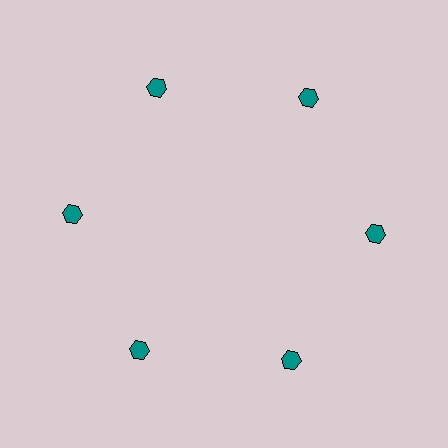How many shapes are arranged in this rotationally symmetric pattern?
There are 6 shapes, arranged in 6 groups of 1.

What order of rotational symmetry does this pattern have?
This pattern has 6-fold rotational symmetry.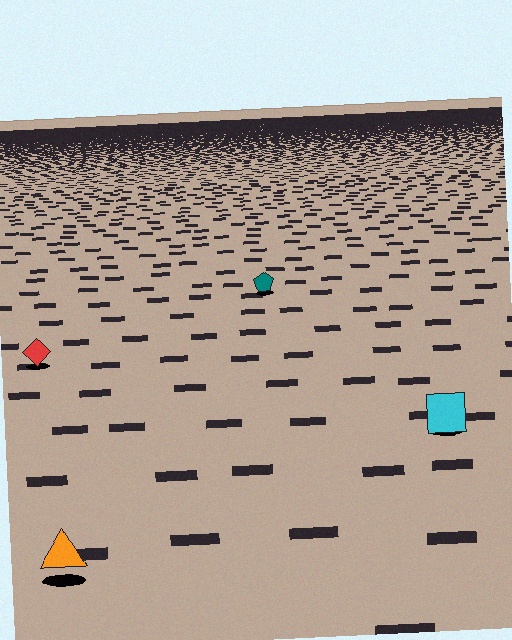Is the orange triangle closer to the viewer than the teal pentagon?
Yes. The orange triangle is closer — you can tell from the texture gradient: the ground texture is coarser near it.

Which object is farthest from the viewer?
The teal pentagon is farthest from the viewer. It appears smaller and the ground texture around it is denser.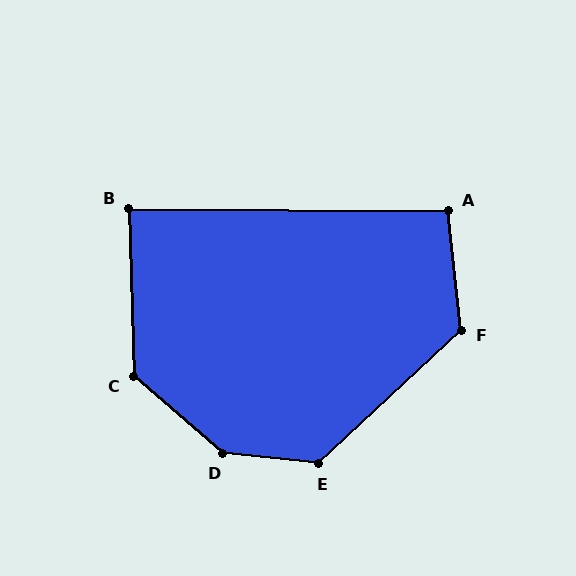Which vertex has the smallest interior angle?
B, at approximately 88 degrees.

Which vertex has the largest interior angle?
D, at approximately 145 degrees.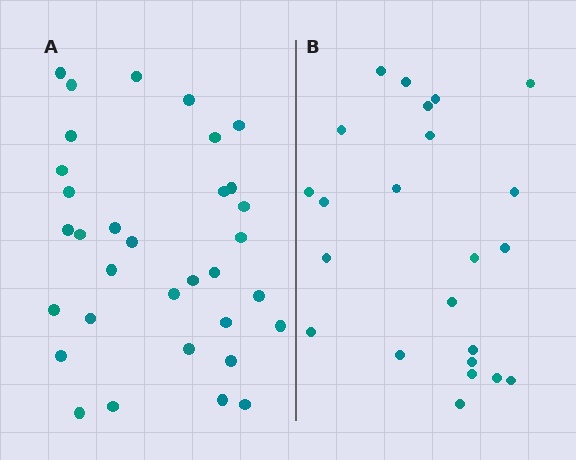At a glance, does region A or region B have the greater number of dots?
Region A (the left region) has more dots.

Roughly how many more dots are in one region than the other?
Region A has roughly 10 or so more dots than region B.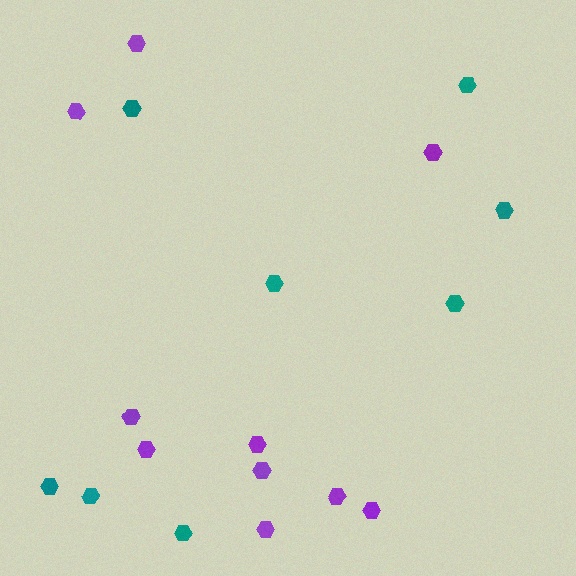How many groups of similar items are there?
There are 2 groups: one group of teal hexagons (8) and one group of purple hexagons (10).